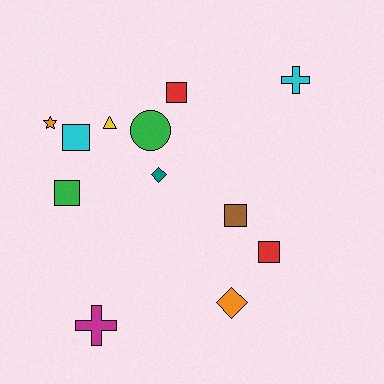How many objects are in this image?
There are 12 objects.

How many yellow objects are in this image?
There is 1 yellow object.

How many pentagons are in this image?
There are no pentagons.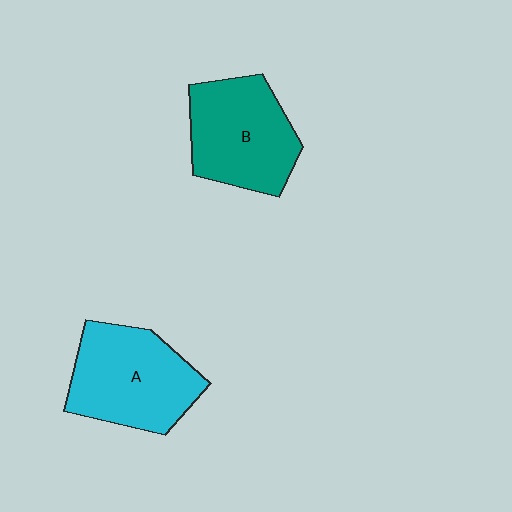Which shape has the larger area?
Shape A (cyan).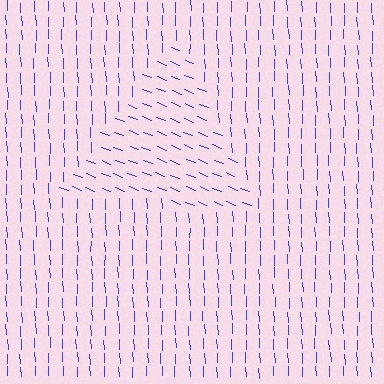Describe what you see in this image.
The image is filled with small blue line segments. A triangle region in the image has lines oriented differently from the surrounding lines, creating a visible texture boundary.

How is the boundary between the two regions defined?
The boundary is defined purely by a change in line orientation (approximately 66 degrees difference). All lines are the same color and thickness.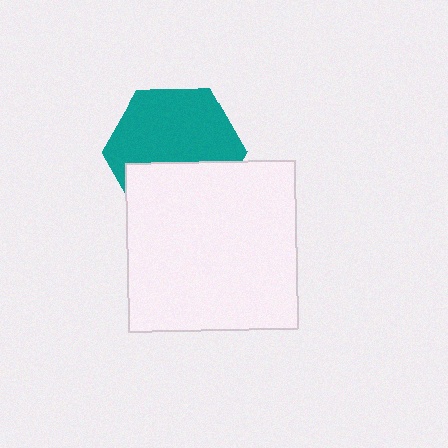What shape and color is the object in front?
The object in front is a white square.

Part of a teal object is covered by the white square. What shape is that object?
It is a hexagon.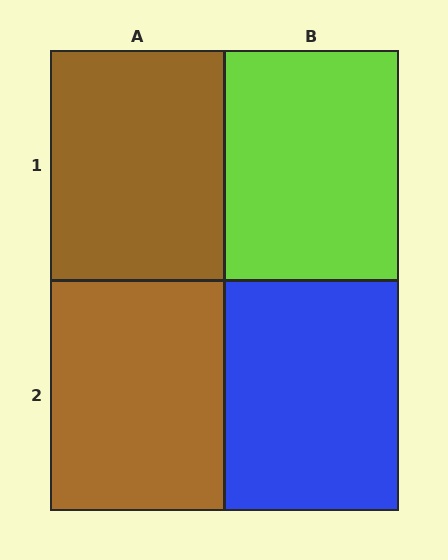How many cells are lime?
1 cell is lime.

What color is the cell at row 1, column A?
Brown.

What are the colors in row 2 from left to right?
Brown, blue.